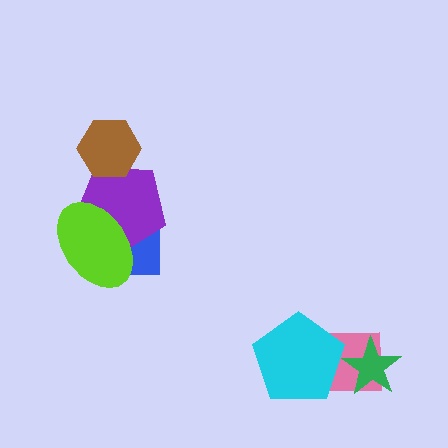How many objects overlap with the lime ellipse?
2 objects overlap with the lime ellipse.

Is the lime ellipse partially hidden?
No, no other shape covers it.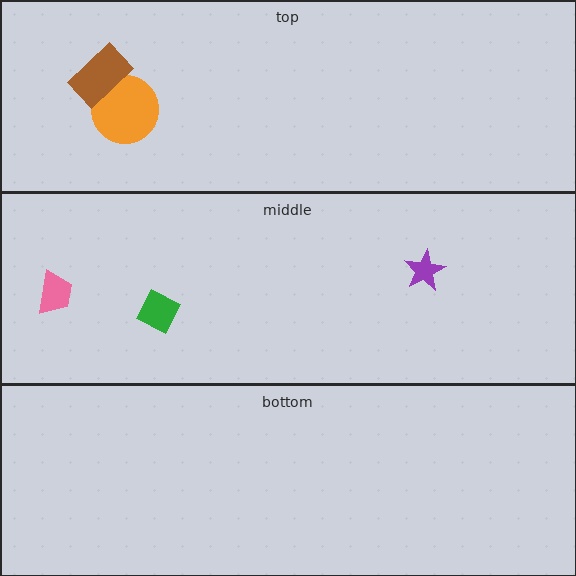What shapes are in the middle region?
The green diamond, the pink trapezoid, the purple star.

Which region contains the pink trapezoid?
The middle region.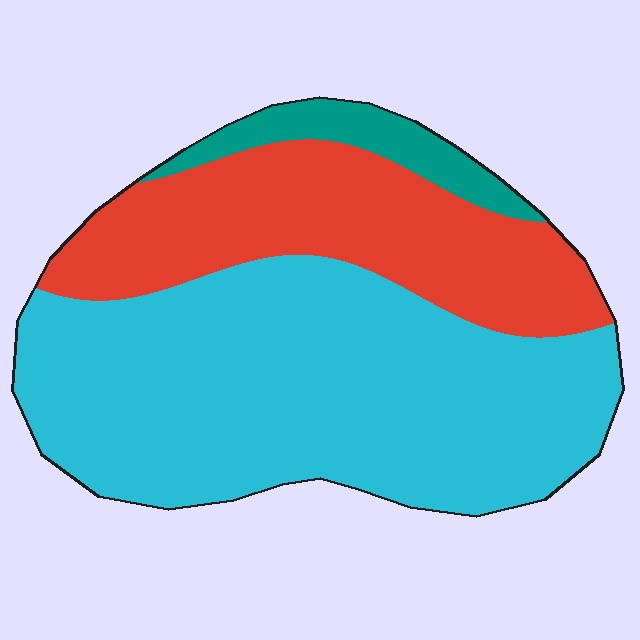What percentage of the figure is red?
Red takes up about one third (1/3) of the figure.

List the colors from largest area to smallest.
From largest to smallest: cyan, red, teal.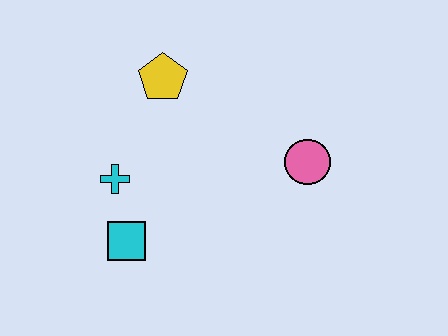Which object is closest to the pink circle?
The yellow pentagon is closest to the pink circle.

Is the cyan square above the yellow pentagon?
No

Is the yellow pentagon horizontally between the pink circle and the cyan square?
Yes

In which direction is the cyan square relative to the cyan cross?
The cyan square is below the cyan cross.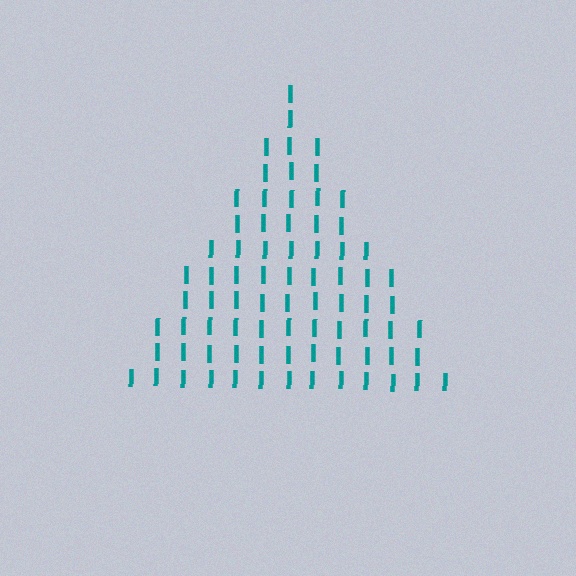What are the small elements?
The small elements are letter I's.